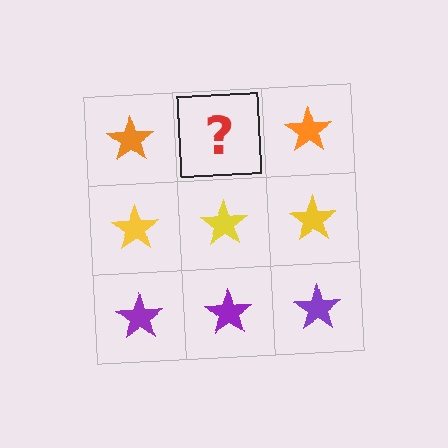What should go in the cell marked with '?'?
The missing cell should contain an orange star.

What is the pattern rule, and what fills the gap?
The rule is that each row has a consistent color. The gap should be filled with an orange star.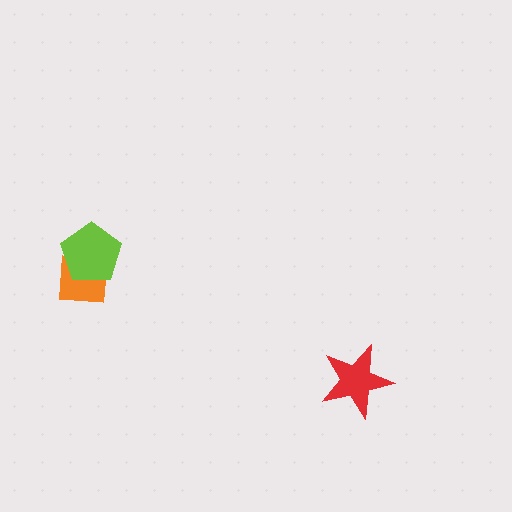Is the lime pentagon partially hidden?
No, no other shape covers it.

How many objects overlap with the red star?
0 objects overlap with the red star.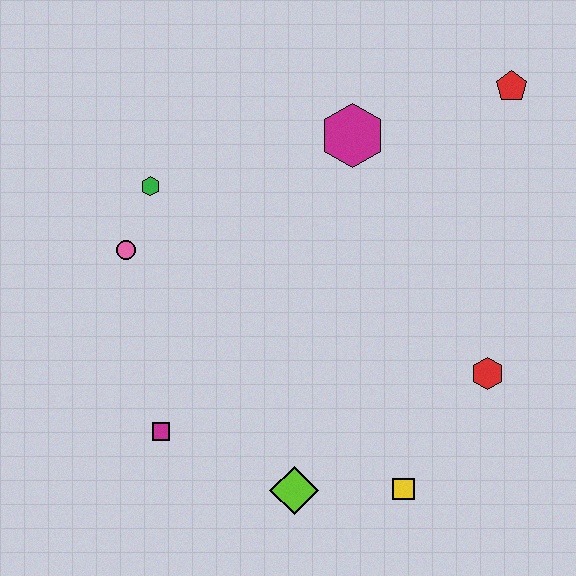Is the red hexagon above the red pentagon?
No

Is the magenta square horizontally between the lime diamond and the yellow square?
No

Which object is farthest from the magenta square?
The red pentagon is farthest from the magenta square.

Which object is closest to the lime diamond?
The yellow square is closest to the lime diamond.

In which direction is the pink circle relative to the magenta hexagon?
The pink circle is to the left of the magenta hexagon.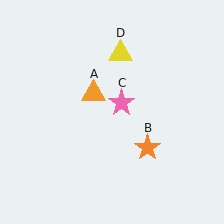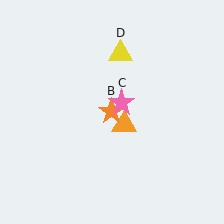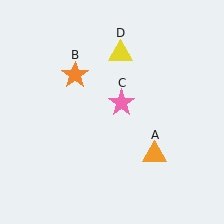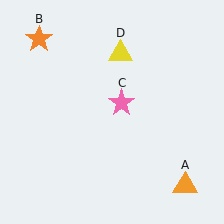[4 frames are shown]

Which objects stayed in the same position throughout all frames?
Pink star (object C) and yellow triangle (object D) remained stationary.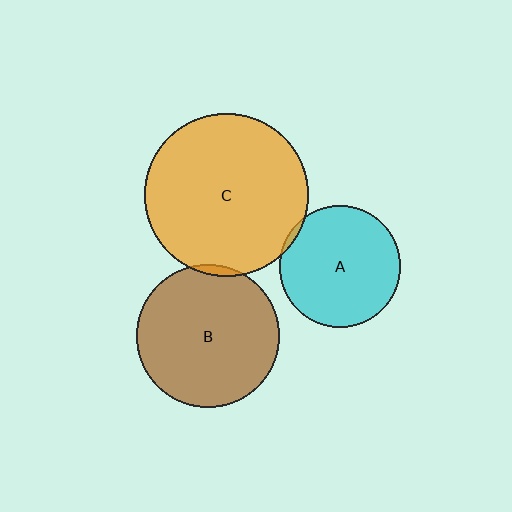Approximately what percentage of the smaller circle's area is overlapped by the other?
Approximately 5%.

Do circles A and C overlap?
Yes.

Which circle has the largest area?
Circle C (orange).